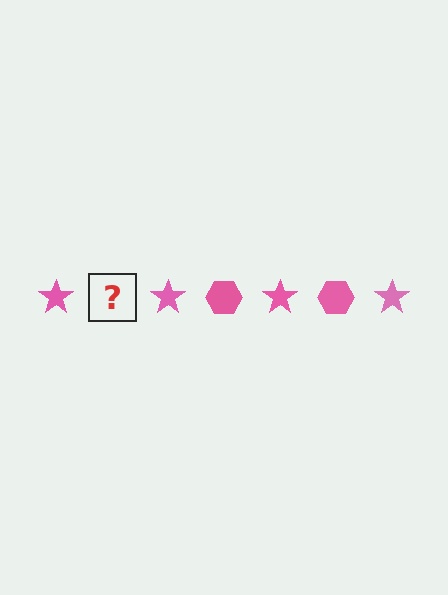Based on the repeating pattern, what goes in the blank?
The blank should be a pink hexagon.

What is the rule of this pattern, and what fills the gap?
The rule is that the pattern cycles through star, hexagon shapes in pink. The gap should be filled with a pink hexagon.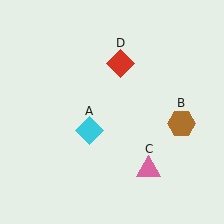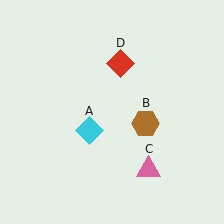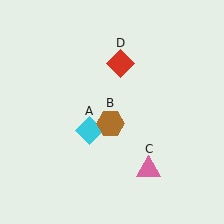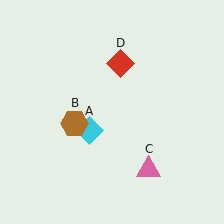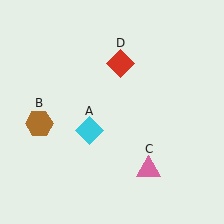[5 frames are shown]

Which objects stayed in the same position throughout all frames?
Cyan diamond (object A) and pink triangle (object C) and red diamond (object D) remained stationary.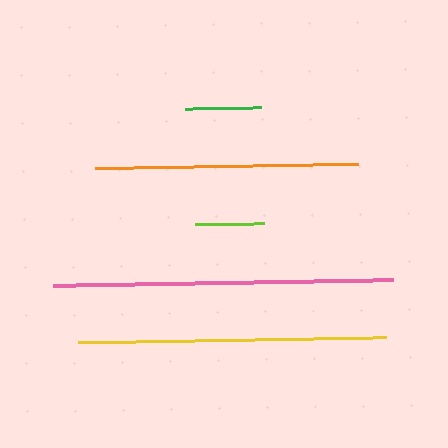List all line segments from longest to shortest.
From longest to shortest: pink, yellow, orange, green, lime.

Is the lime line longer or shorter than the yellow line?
The yellow line is longer than the lime line.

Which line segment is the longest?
The pink line is the longest at approximately 340 pixels.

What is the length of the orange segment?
The orange segment is approximately 263 pixels long.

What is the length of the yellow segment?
The yellow segment is approximately 308 pixels long.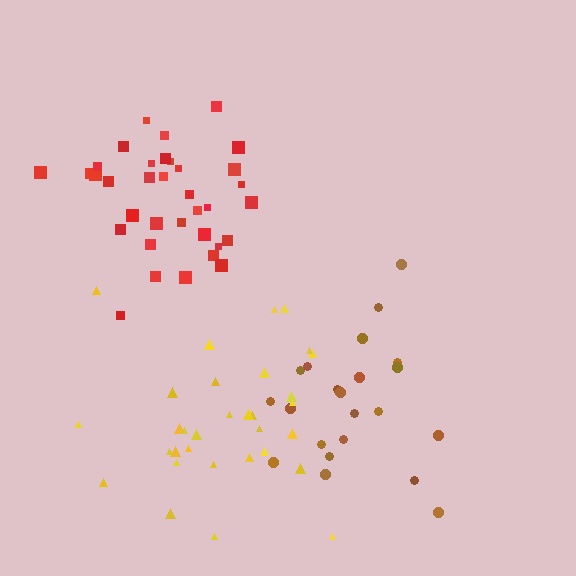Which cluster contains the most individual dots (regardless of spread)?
Red (35).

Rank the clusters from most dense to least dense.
red, yellow, brown.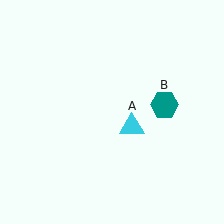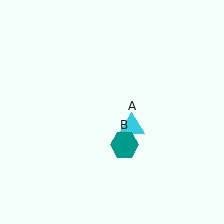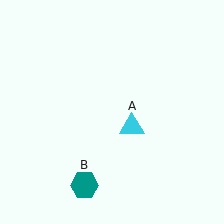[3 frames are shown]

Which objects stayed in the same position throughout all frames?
Cyan triangle (object A) remained stationary.